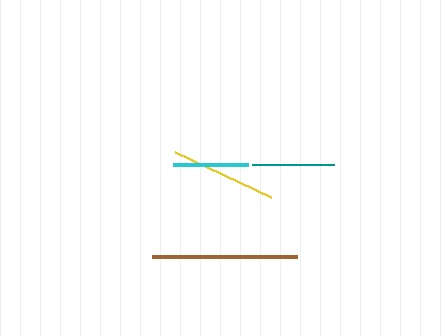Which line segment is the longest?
The brown line is the longest at approximately 146 pixels.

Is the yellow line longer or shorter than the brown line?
The brown line is longer than the yellow line.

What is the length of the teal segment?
The teal segment is approximately 82 pixels long.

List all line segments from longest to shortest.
From longest to shortest: brown, yellow, teal, cyan.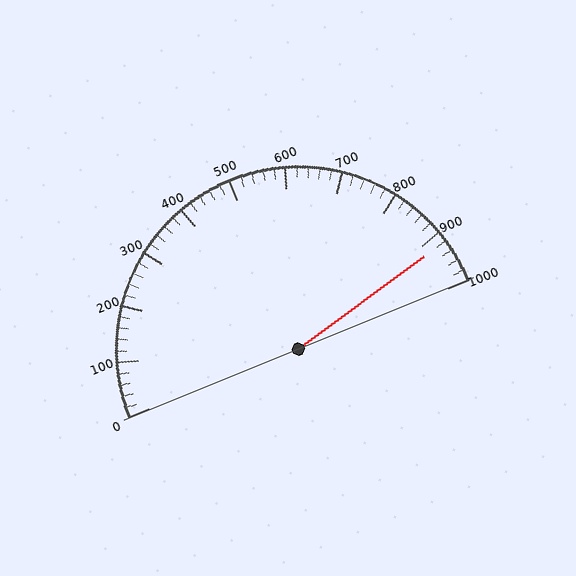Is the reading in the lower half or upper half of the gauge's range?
The reading is in the upper half of the range (0 to 1000).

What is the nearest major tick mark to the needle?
The nearest major tick mark is 900.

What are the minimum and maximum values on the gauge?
The gauge ranges from 0 to 1000.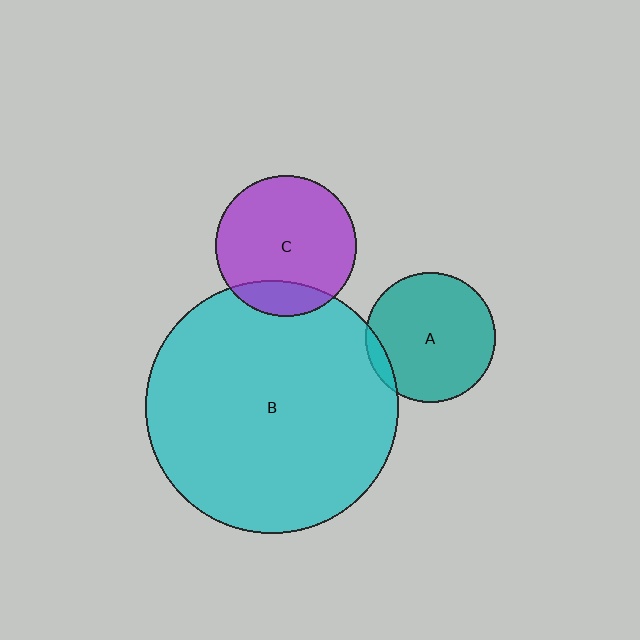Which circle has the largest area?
Circle B (cyan).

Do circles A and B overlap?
Yes.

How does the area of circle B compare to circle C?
Approximately 3.2 times.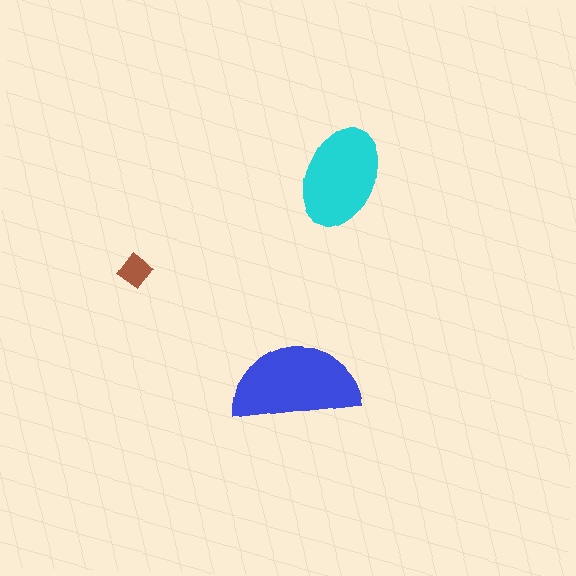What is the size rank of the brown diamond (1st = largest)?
3rd.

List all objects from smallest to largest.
The brown diamond, the cyan ellipse, the blue semicircle.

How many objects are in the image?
There are 3 objects in the image.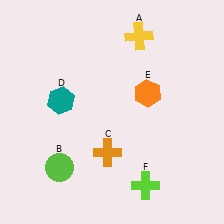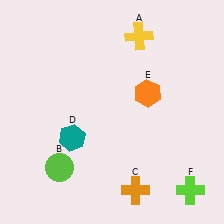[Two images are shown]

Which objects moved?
The objects that moved are: the orange cross (C), the teal hexagon (D), the lime cross (F).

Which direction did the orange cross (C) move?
The orange cross (C) moved down.